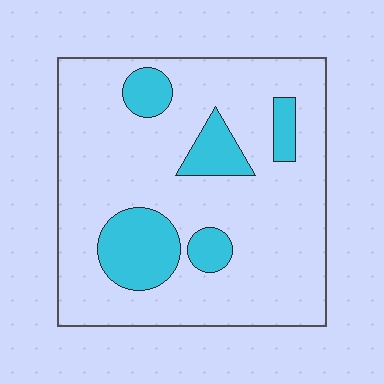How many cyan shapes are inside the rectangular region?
5.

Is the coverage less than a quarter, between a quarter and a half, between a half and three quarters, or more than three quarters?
Less than a quarter.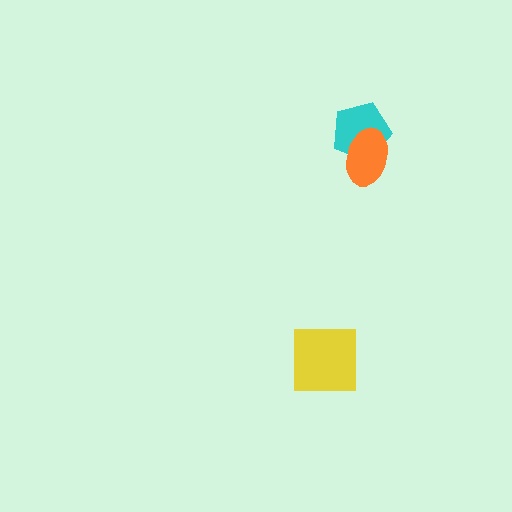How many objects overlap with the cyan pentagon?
1 object overlaps with the cyan pentagon.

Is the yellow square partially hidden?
No, no other shape covers it.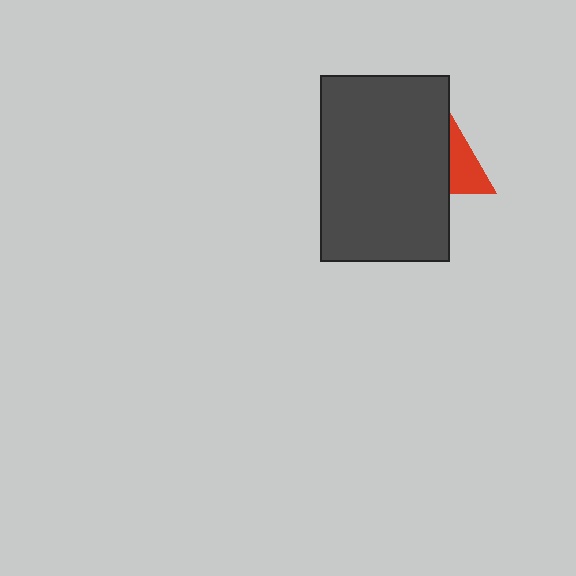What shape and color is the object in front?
The object in front is a dark gray rectangle.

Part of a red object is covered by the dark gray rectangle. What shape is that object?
It is a triangle.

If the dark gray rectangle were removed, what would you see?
You would see the complete red triangle.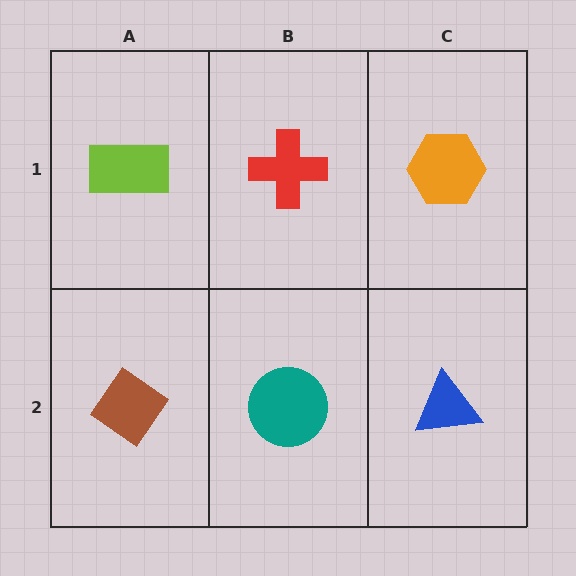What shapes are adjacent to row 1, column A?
A brown diamond (row 2, column A), a red cross (row 1, column B).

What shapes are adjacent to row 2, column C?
An orange hexagon (row 1, column C), a teal circle (row 2, column B).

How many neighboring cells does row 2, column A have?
2.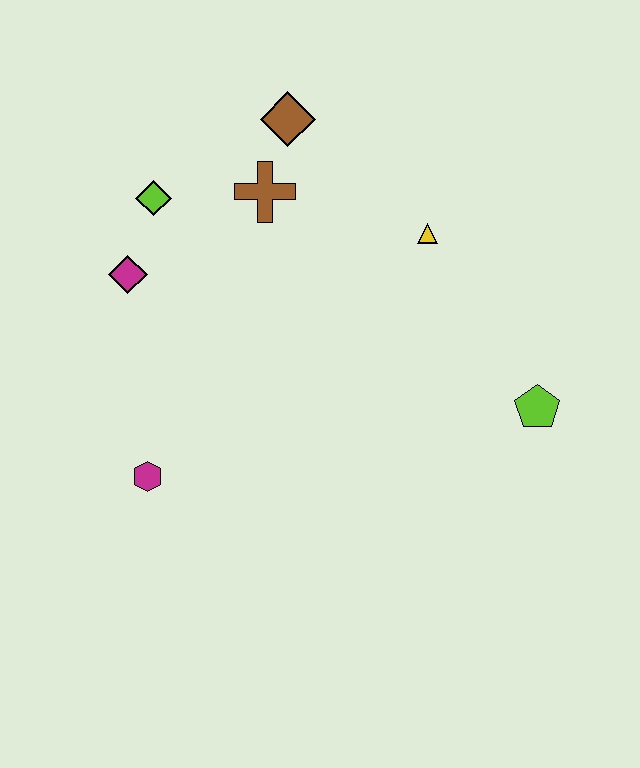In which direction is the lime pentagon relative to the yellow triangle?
The lime pentagon is below the yellow triangle.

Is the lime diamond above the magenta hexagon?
Yes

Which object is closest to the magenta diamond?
The lime diamond is closest to the magenta diamond.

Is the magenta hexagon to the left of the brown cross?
Yes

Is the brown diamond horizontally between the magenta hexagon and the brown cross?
No